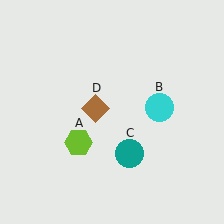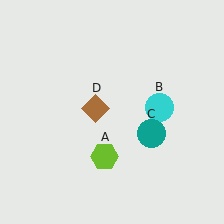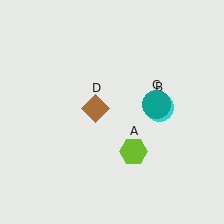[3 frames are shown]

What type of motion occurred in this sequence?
The lime hexagon (object A), teal circle (object C) rotated counterclockwise around the center of the scene.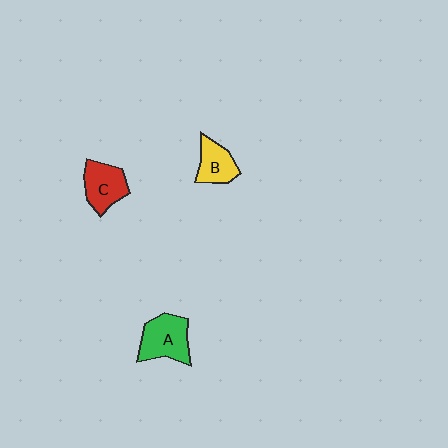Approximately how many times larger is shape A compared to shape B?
Approximately 1.5 times.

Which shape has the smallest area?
Shape B (yellow).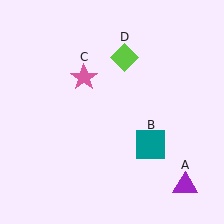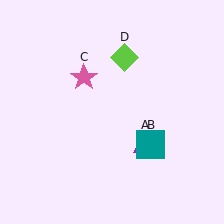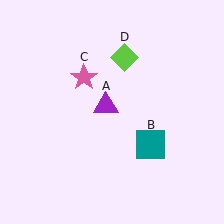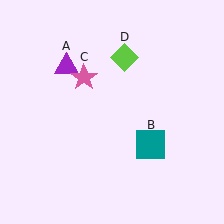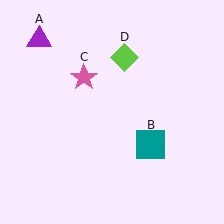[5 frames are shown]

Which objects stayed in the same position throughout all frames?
Teal square (object B) and pink star (object C) and lime diamond (object D) remained stationary.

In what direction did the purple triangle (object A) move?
The purple triangle (object A) moved up and to the left.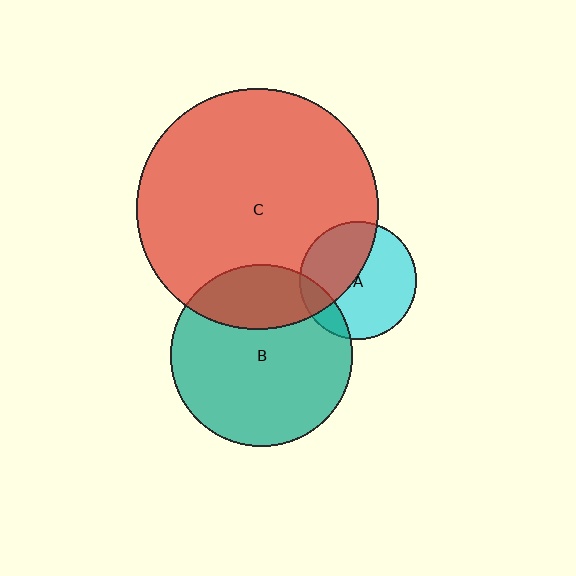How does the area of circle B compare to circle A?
Approximately 2.4 times.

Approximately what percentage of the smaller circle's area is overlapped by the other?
Approximately 25%.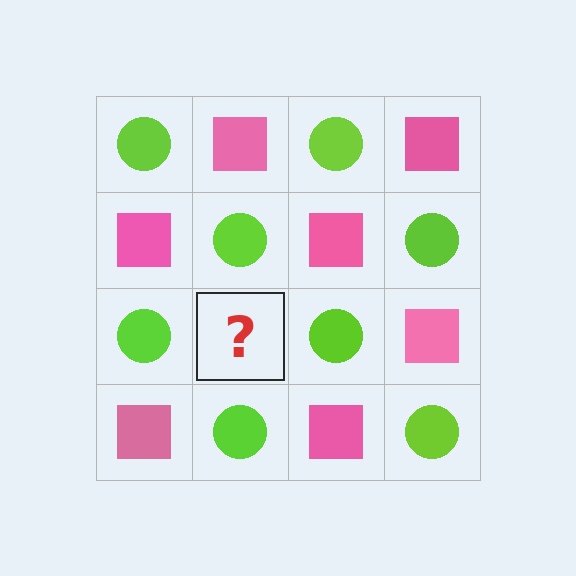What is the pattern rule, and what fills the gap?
The rule is that it alternates lime circle and pink square in a checkerboard pattern. The gap should be filled with a pink square.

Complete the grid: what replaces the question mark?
The question mark should be replaced with a pink square.